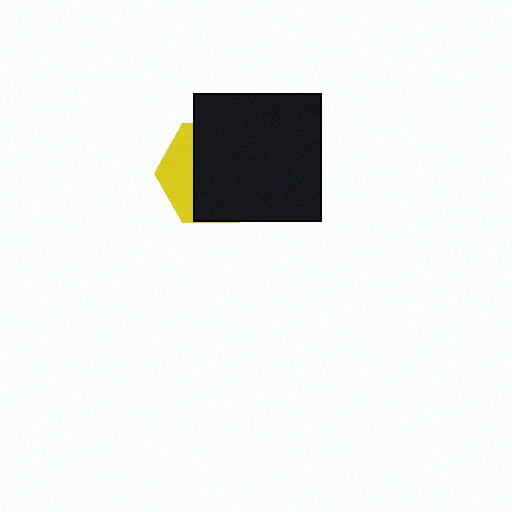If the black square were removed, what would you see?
You would see the complete yellow hexagon.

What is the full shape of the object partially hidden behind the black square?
The partially hidden object is a yellow hexagon.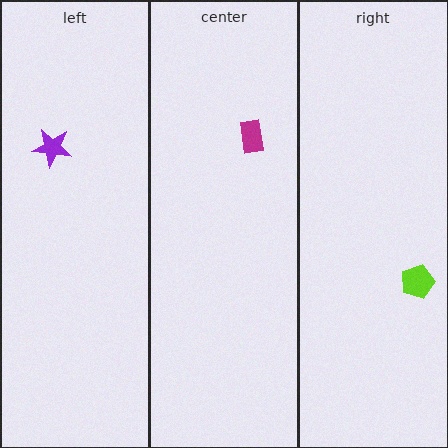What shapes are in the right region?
The lime pentagon.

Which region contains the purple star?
The left region.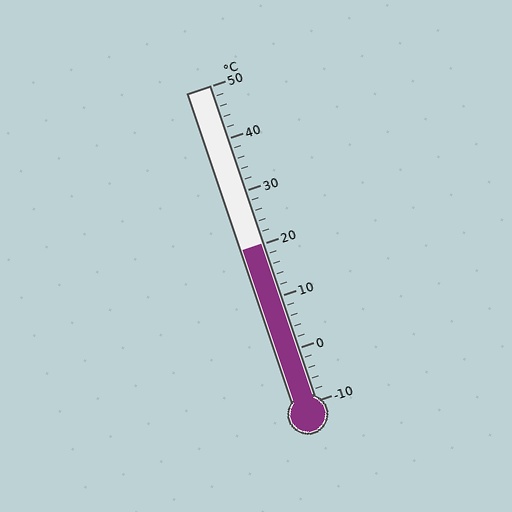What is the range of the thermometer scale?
The thermometer scale ranges from -10°C to 50°C.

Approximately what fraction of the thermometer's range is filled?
The thermometer is filled to approximately 50% of its range.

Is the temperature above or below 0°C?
The temperature is above 0°C.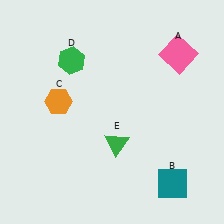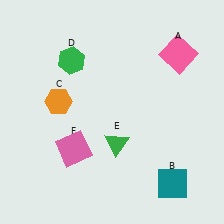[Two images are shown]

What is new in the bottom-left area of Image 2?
A pink square (F) was added in the bottom-left area of Image 2.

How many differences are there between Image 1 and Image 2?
There is 1 difference between the two images.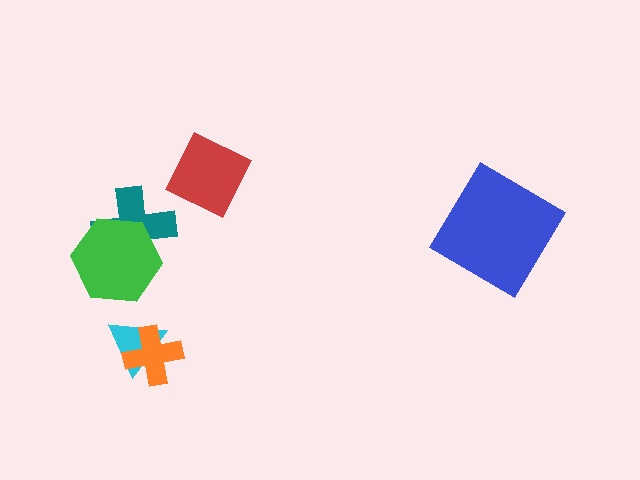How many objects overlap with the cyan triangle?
1 object overlaps with the cyan triangle.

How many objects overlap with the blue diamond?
0 objects overlap with the blue diamond.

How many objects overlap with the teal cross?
1 object overlaps with the teal cross.